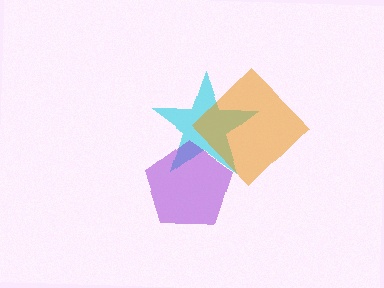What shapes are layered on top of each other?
The layered shapes are: a cyan star, a purple pentagon, an orange diamond.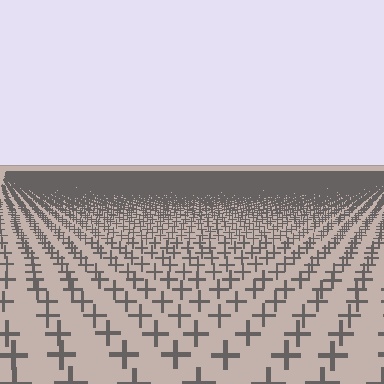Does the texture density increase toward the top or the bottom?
Density increases toward the top.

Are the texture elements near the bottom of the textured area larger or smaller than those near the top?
Larger. Near the bottom, elements are closer to the viewer and appear at a bigger on-screen size.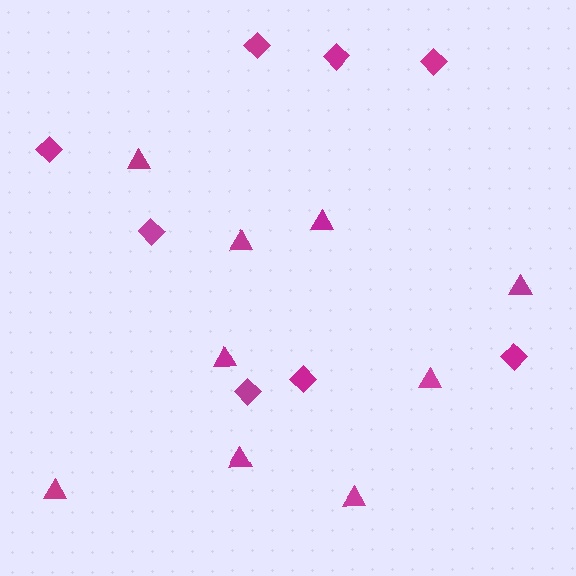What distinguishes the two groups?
There are 2 groups: one group of triangles (9) and one group of diamonds (8).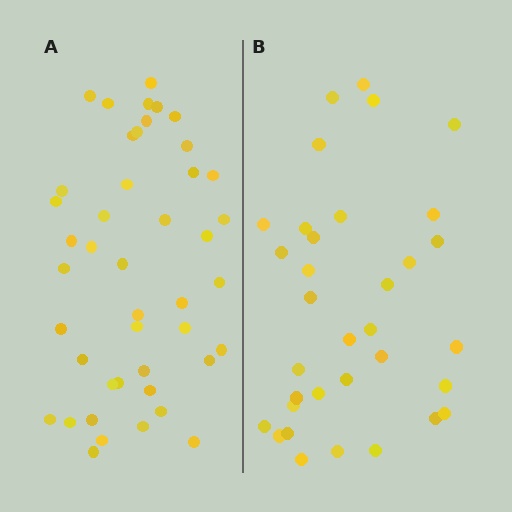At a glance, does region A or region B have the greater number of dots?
Region A (the left region) has more dots.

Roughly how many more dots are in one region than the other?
Region A has roughly 10 or so more dots than region B.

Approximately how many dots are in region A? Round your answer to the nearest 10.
About 40 dots. (The exact count is 44, which rounds to 40.)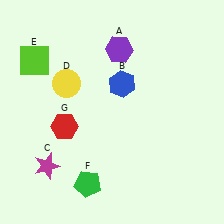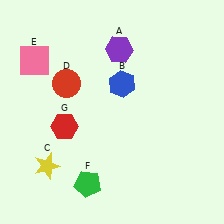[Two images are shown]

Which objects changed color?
C changed from magenta to yellow. D changed from yellow to red. E changed from lime to pink.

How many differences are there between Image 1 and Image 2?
There are 3 differences between the two images.